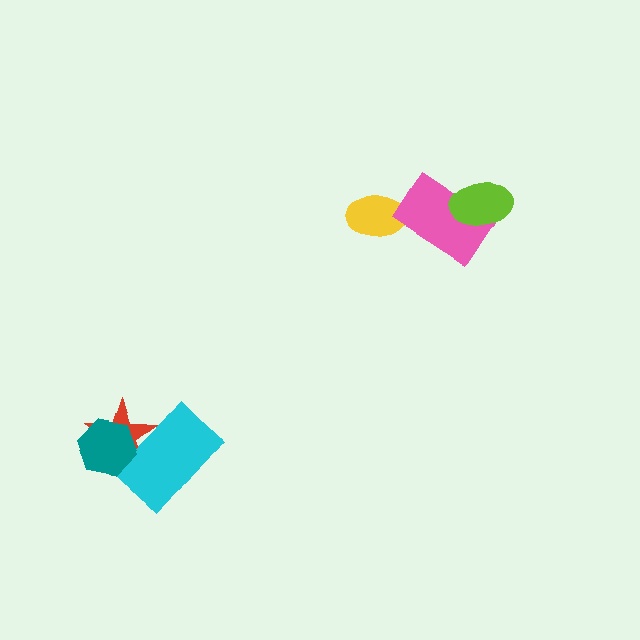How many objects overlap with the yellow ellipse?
1 object overlaps with the yellow ellipse.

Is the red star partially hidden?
Yes, it is partially covered by another shape.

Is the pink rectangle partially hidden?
Yes, it is partially covered by another shape.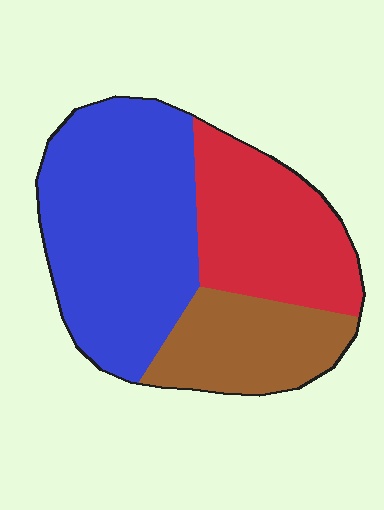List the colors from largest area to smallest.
From largest to smallest: blue, red, brown.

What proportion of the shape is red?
Red covers 29% of the shape.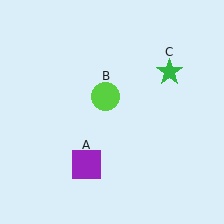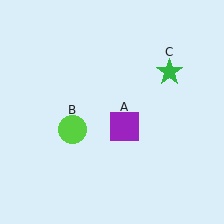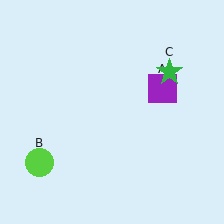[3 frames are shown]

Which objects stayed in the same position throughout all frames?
Green star (object C) remained stationary.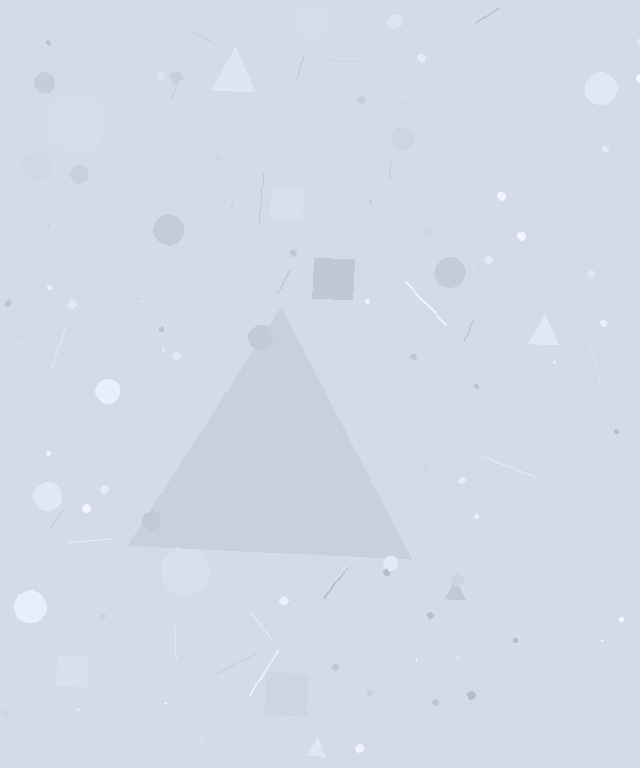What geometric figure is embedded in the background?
A triangle is embedded in the background.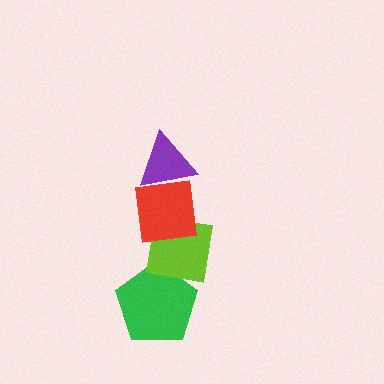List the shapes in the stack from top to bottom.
From top to bottom: the purple triangle, the red square, the lime square, the green pentagon.